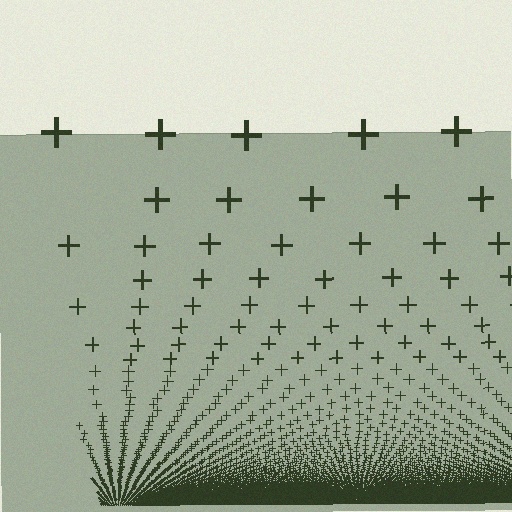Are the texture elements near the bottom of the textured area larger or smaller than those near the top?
Smaller. The gradient is inverted — elements near the bottom are smaller and denser.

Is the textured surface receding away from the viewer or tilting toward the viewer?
The surface appears to tilt toward the viewer. Texture elements get larger and sparser toward the top.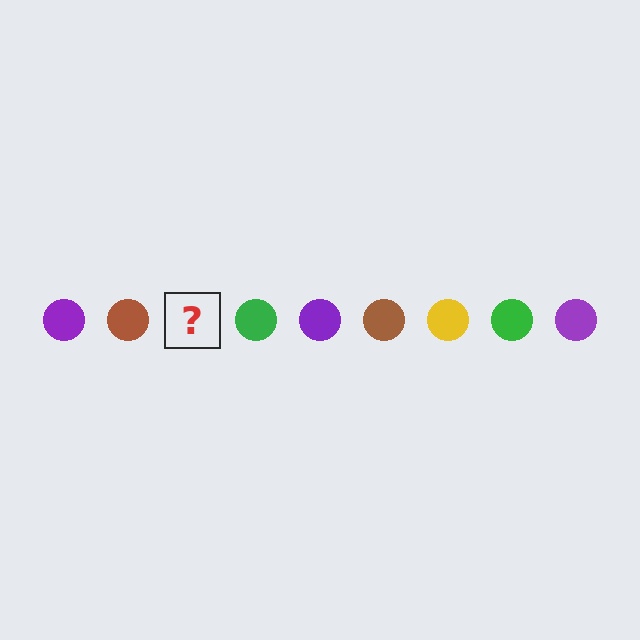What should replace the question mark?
The question mark should be replaced with a yellow circle.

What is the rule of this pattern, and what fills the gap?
The rule is that the pattern cycles through purple, brown, yellow, green circles. The gap should be filled with a yellow circle.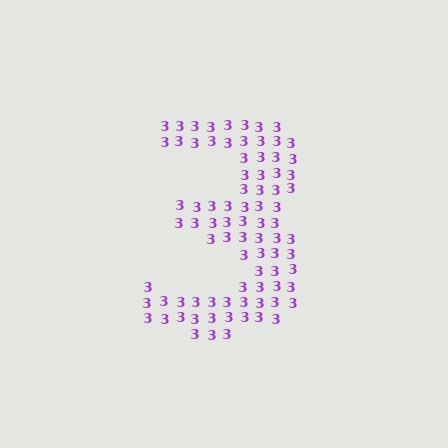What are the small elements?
The small elements are digit 3's.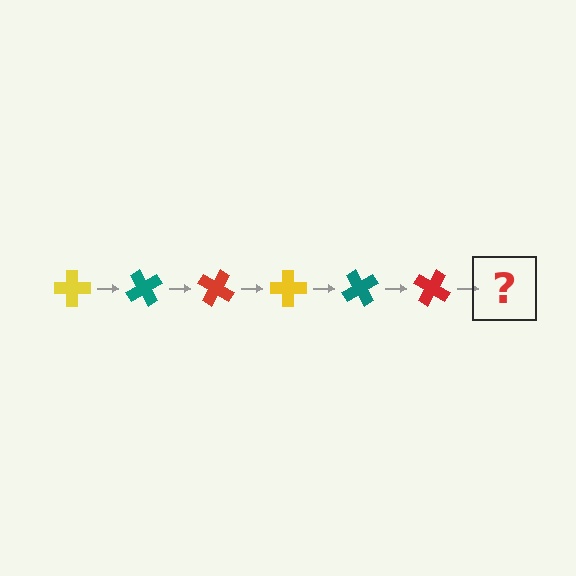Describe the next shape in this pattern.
It should be a yellow cross, rotated 360 degrees from the start.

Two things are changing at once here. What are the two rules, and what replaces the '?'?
The two rules are that it rotates 60 degrees each step and the color cycles through yellow, teal, and red. The '?' should be a yellow cross, rotated 360 degrees from the start.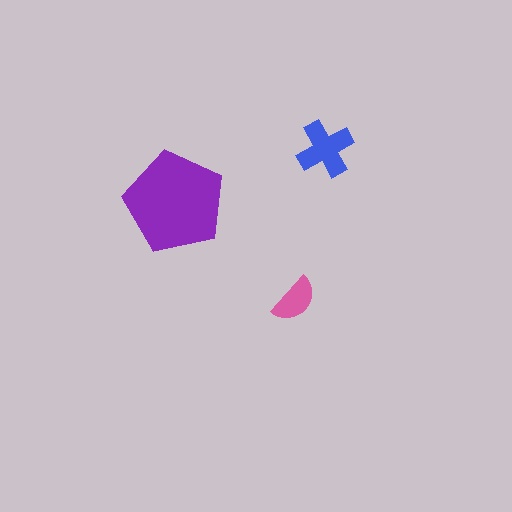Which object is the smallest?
The pink semicircle.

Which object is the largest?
The purple pentagon.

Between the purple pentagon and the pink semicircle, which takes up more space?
The purple pentagon.